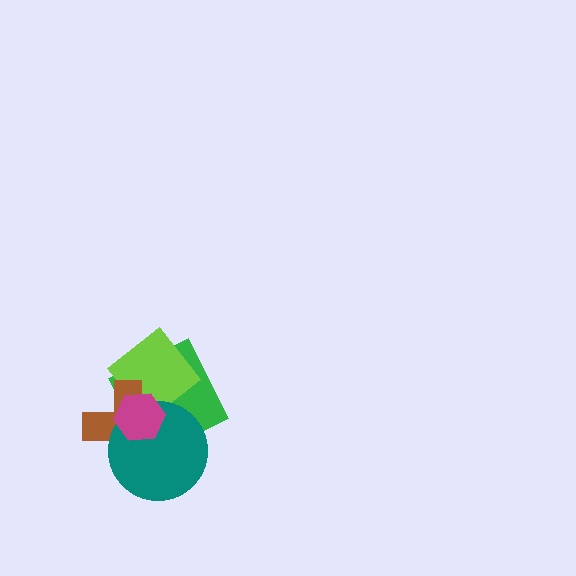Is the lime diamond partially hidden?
Yes, it is partially covered by another shape.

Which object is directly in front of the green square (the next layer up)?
The lime diamond is directly in front of the green square.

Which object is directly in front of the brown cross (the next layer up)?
The teal circle is directly in front of the brown cross.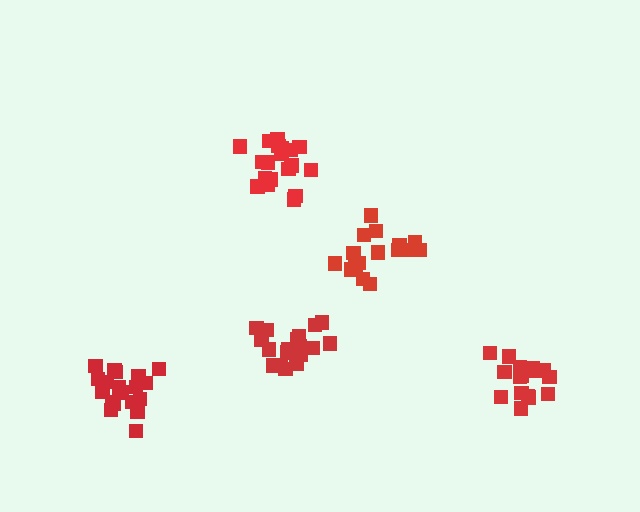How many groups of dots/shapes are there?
There are 5 groups.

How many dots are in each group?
Group 1: 19 dots, Group 2: 17 dots, Group 3: 16 dots, Group 4: 19 dots, Group 5: 19 dots (90 total).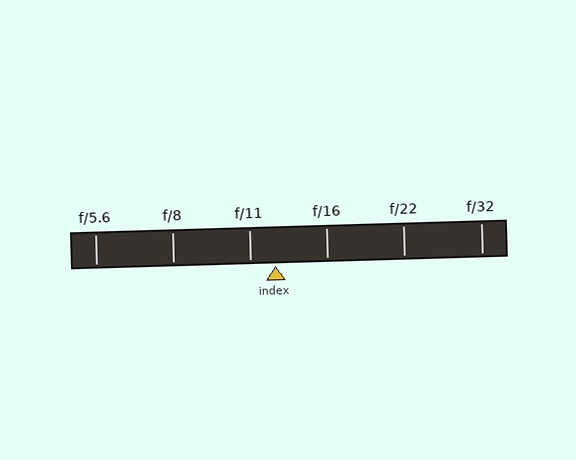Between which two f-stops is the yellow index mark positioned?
The index mark is between f/11 and f/16.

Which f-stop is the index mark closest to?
The index mark is closest to f/11.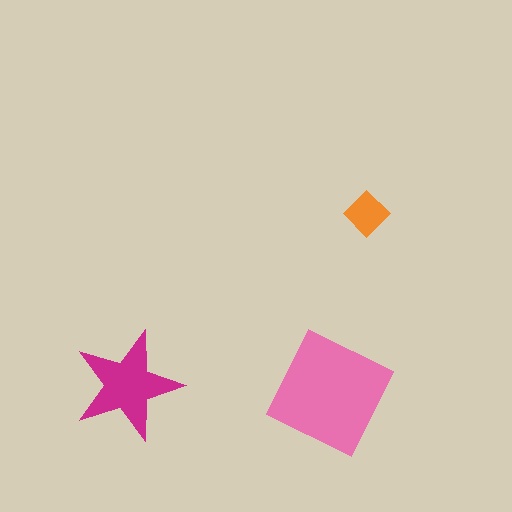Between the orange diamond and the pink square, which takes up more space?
The pink square.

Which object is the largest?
The pink square.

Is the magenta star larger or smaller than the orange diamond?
Larger.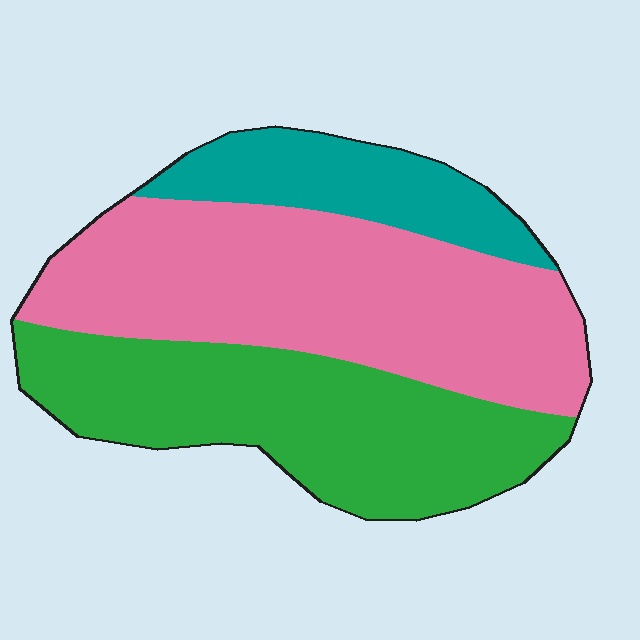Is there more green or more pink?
Pink.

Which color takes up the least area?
Teal, at roughly 15%.